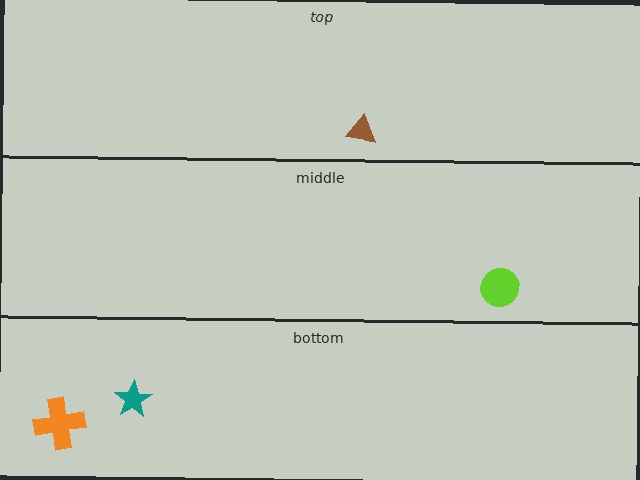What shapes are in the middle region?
The lime circle.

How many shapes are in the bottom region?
2.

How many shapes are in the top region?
1.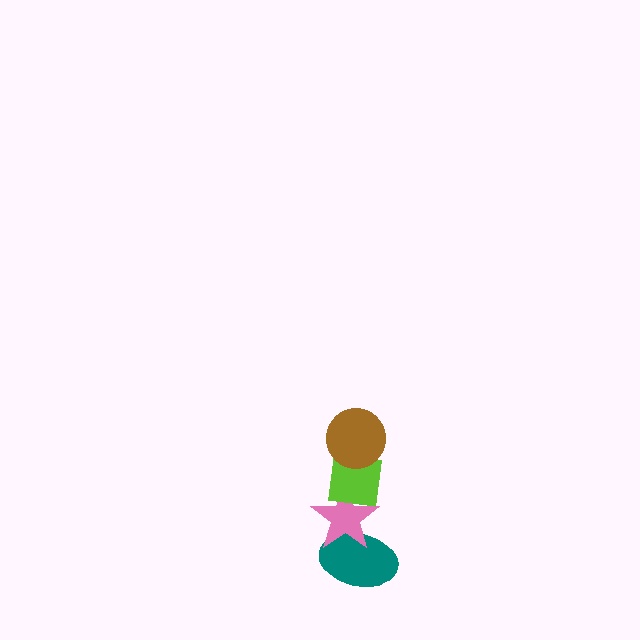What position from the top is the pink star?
The pink star is 3rd from the top.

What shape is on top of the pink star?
The lime square is on top of the pink star.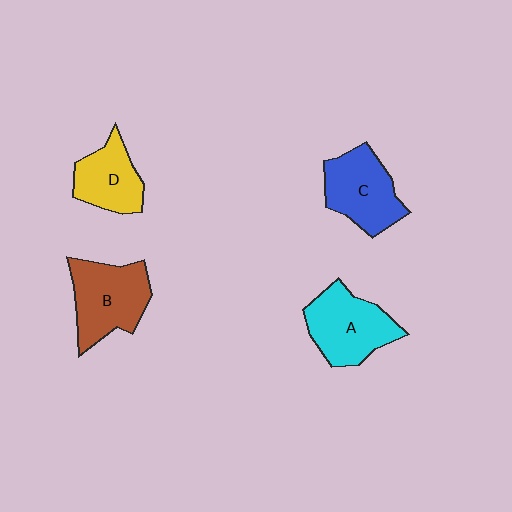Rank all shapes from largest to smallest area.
From largest to smallest: B (brown), A (cyan), C (blue), D (yellow).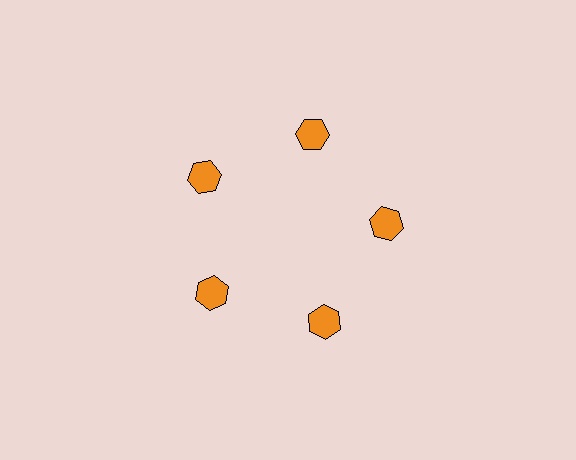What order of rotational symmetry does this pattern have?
This pattern has 5-fold rotational symmetry.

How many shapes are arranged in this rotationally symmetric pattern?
There are 5 shapes, arranged in 5 groups of 1.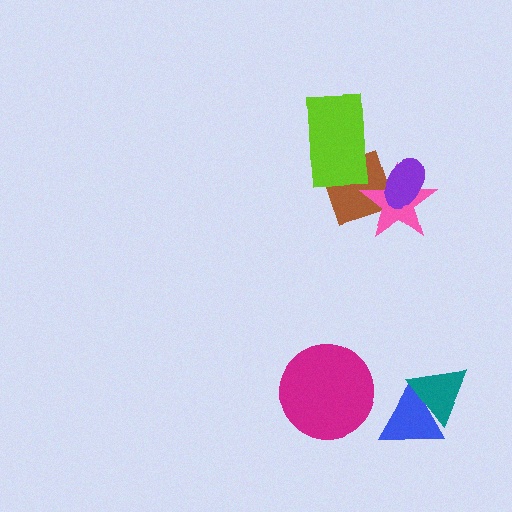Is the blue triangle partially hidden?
Yes, it is partially covered by another shape.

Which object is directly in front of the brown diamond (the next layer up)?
The pink star is directly in front of the brown diamond.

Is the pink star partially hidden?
Yes, it is partially covered by another shape.